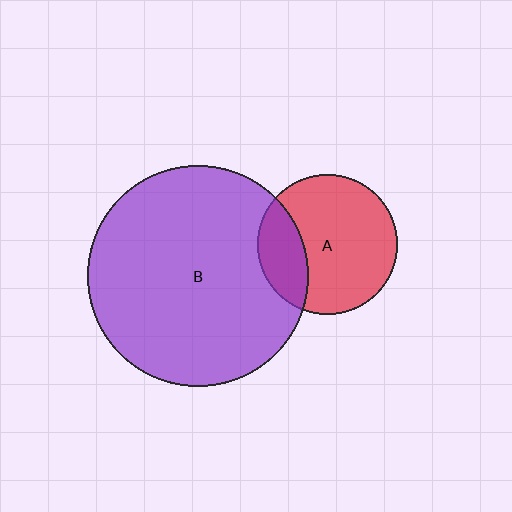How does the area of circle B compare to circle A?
Approximately 2.5 times.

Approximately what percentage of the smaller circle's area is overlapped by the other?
Approximately 25%.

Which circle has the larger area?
Circle B (purple).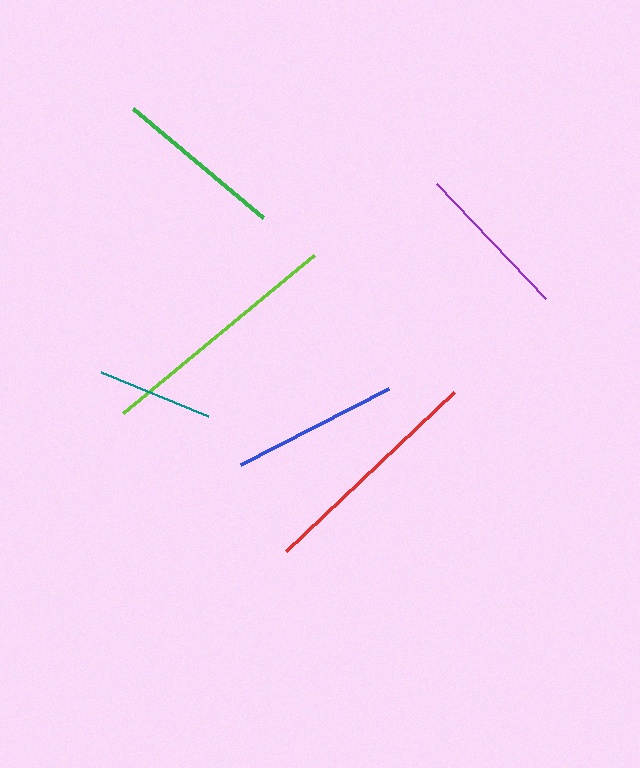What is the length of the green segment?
The green segment is approximately 169 pixels long.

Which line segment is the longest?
The lime line is the longest at approximately 248 pixels.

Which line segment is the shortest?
The teal line is the shortest at approximately 116 pixels.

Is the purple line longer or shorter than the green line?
The green line is longer than the purple line.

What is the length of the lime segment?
The lime segment is approximately 248 pixels long.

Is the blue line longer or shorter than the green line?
The green line is longer than the blue line.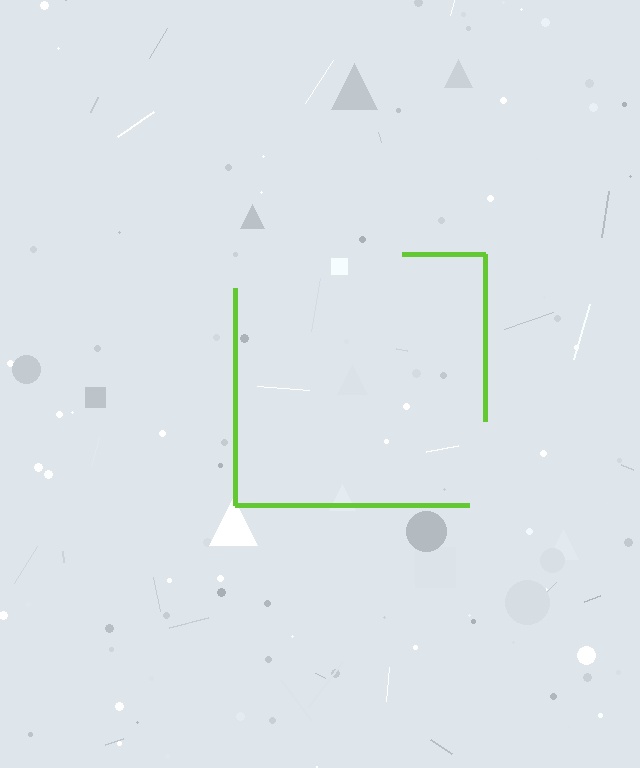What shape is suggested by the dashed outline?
The dashed outline suggests a square.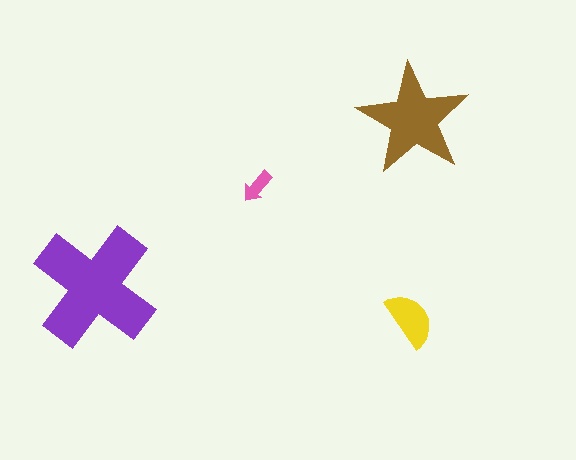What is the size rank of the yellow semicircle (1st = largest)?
3rd.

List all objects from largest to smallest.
The purple cross, the brown star, the yellow semicircle, the pink arrow.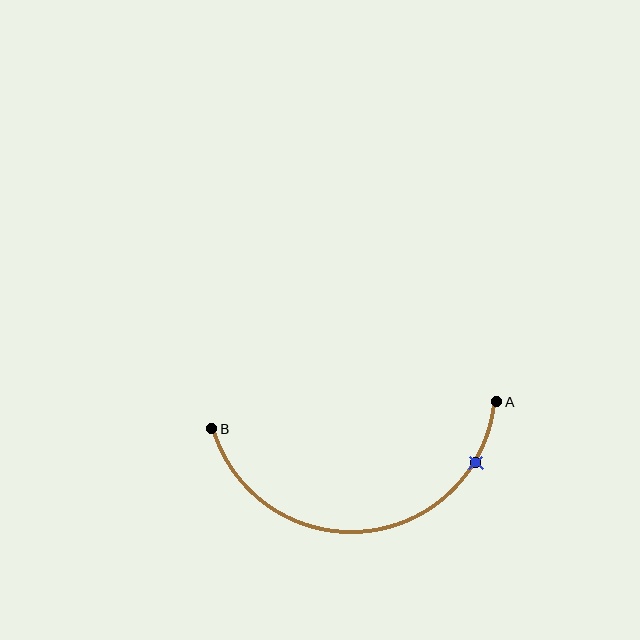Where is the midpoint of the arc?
The arc midpoint is the point on the curve farthest from the straight line joining A and B. It sits below that line.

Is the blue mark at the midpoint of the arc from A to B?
No. The blue mark lies on the arc but is closer to endpoint A. The arc midpoint would be at the point on the curve equidistant along the arc from both A and B.